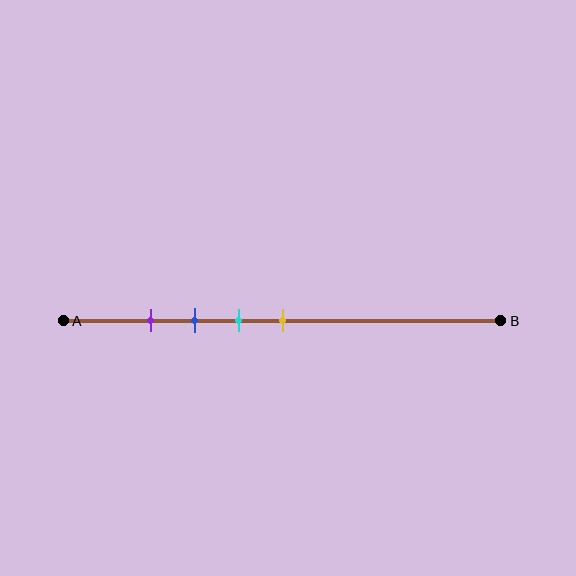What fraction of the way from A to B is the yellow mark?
The yellow mark is approximately 50% (0.5) of the way from A to B.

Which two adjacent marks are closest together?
The purple and blue marks are the closest adjacent pair.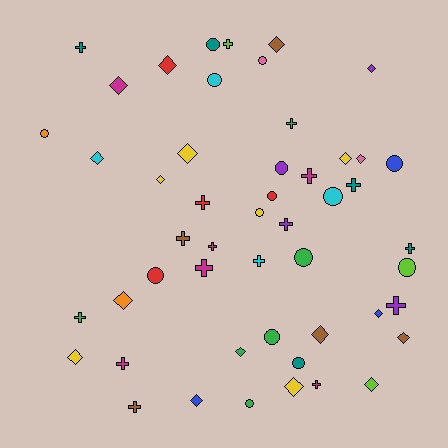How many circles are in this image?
There are 15 circles.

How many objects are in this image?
There are 50 objects.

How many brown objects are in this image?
There are 5 brown objects.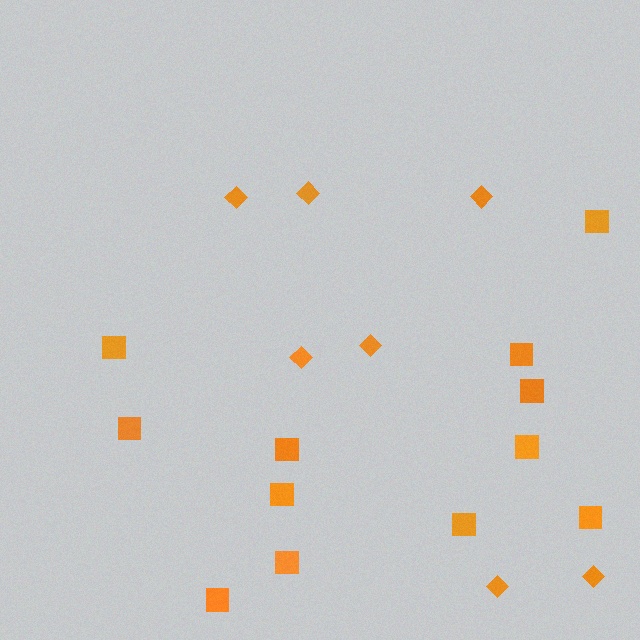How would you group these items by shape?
There are 2 groups: one group of diamonds (7) and one group of squares (12).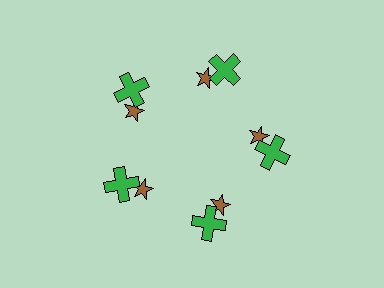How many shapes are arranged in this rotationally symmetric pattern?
There are 10 shapes, arranged in 5 groups of 2.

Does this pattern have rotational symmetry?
Yes, this pattern has 5-fold rotational symmetry. It looks the same after rotating 72 degrees around the center.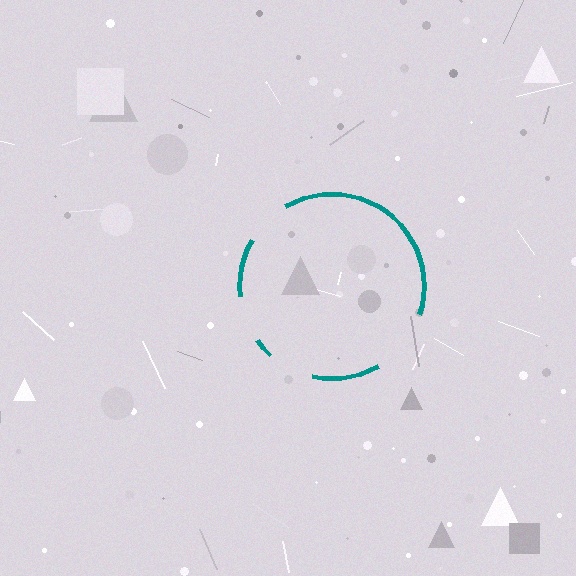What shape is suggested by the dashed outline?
The dashed outline suggests a circle.